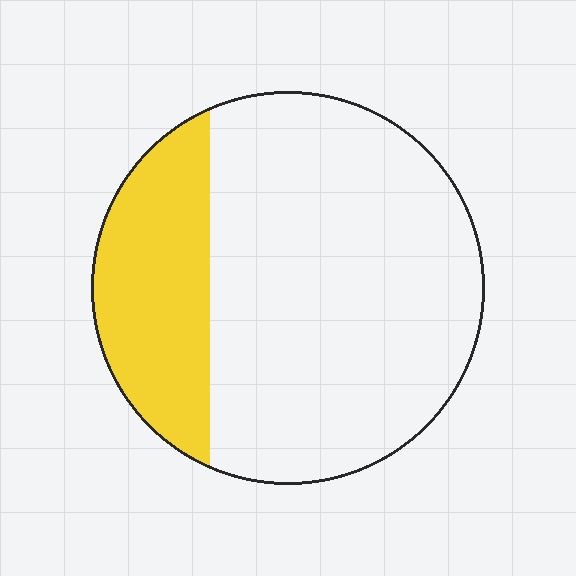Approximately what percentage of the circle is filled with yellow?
Approximately 25%.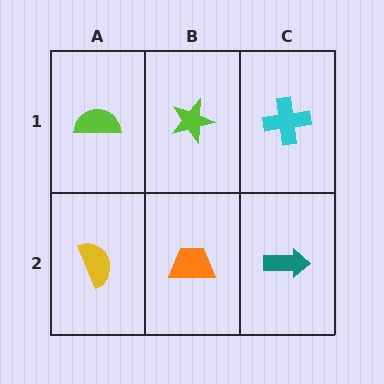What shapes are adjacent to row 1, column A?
A yellow semicircle (row 2, column A), a lime star (row 1, column B).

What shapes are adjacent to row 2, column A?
A lime semicircle (row 1, column A), an orange trapezoid (row 2, column B).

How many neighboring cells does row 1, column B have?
3.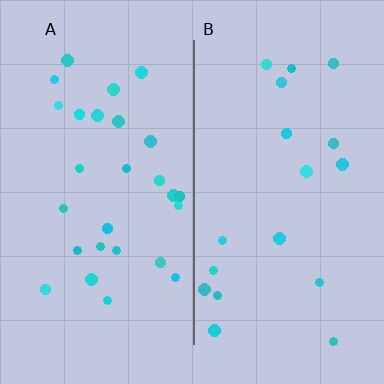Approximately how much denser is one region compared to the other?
Approximately 1.5× — region A over region B.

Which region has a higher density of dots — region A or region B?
A (the left).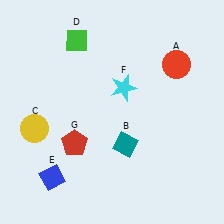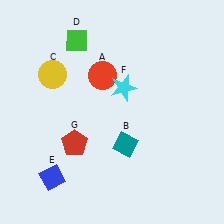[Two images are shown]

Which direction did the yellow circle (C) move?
The yellow circle (C) moved up.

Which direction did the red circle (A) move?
The red circle (A) moved left.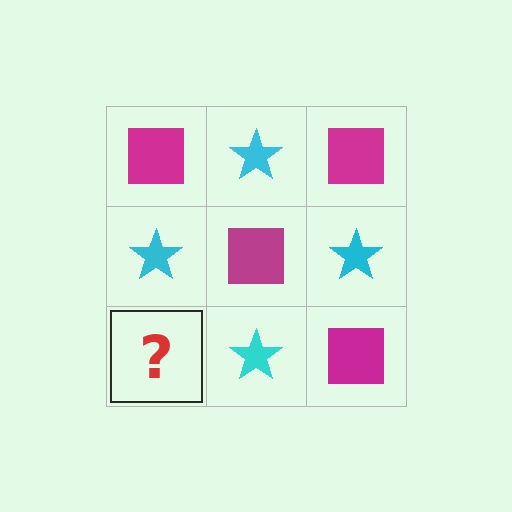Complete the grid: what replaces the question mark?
The question mark should be replaced with a magenta square.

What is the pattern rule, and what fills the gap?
The rule is that it alternates magenta square and cyan star in a checkerboard pattern. The gap should be filled with a magenta square.